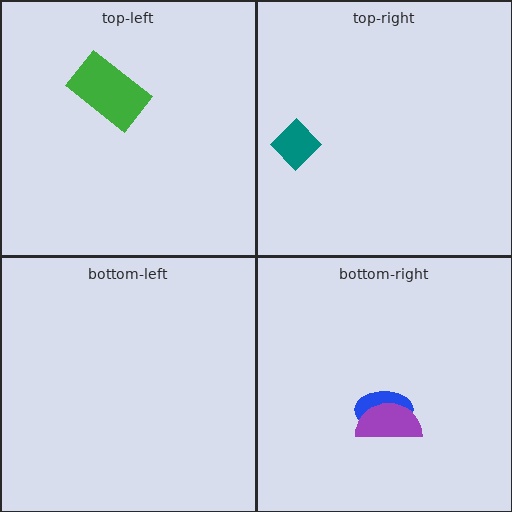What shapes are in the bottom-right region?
The blue ellipse, the purple semicircle.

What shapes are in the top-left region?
The green rectangle.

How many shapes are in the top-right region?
1.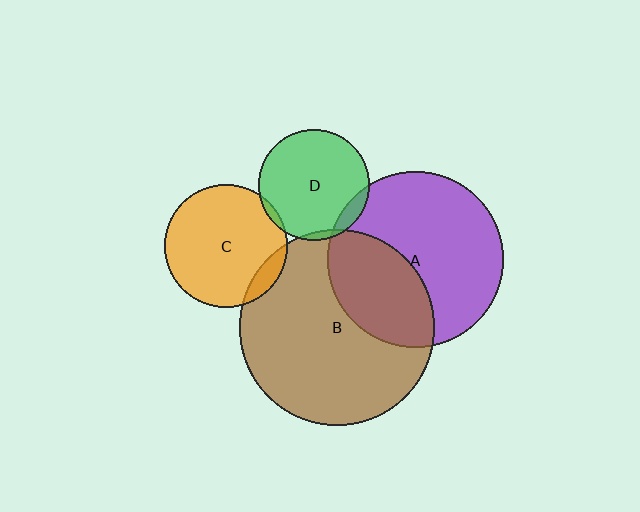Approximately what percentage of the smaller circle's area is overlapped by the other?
Approximately 5%.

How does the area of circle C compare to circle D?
Approximately 1.2 times.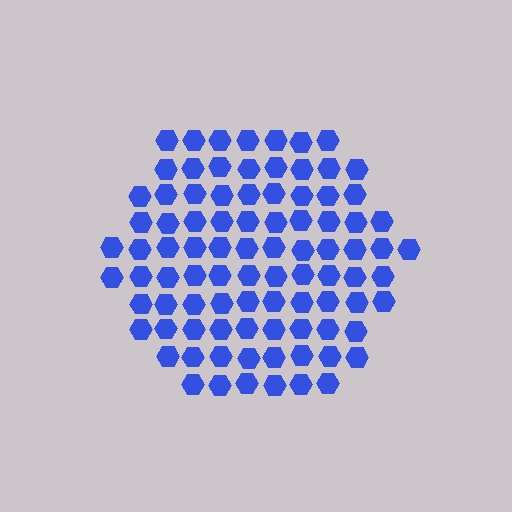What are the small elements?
The small elements are hexagons.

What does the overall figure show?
The overall figure shows a hexagon.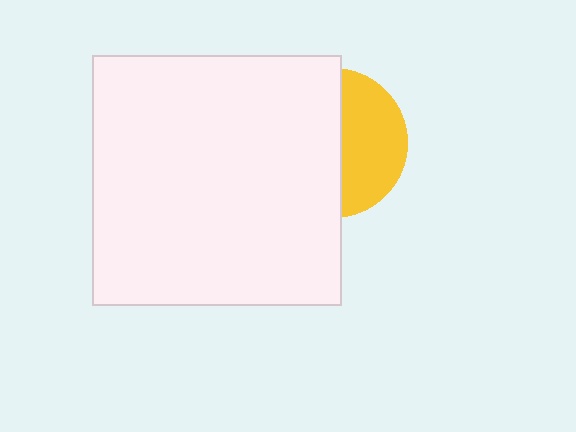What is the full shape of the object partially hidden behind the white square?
The partially hidden object is a yellow circle.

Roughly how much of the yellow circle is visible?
A small part of it is visible (roughly 43%).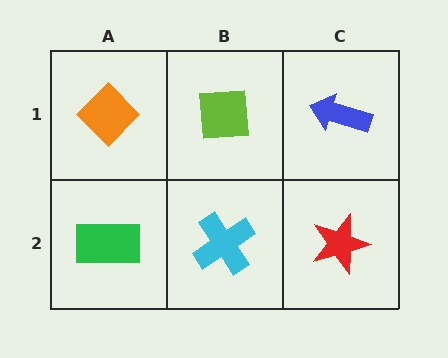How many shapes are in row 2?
3 shapes.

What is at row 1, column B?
A lime square.